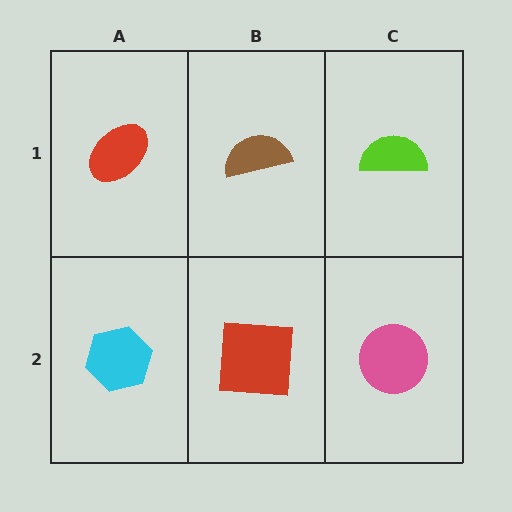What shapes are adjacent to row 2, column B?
A brown semicircle (row 1, column B), a cyan hexagon (row 2, column A), a pink circle (row 2, column C).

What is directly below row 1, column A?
A cyan hexagon.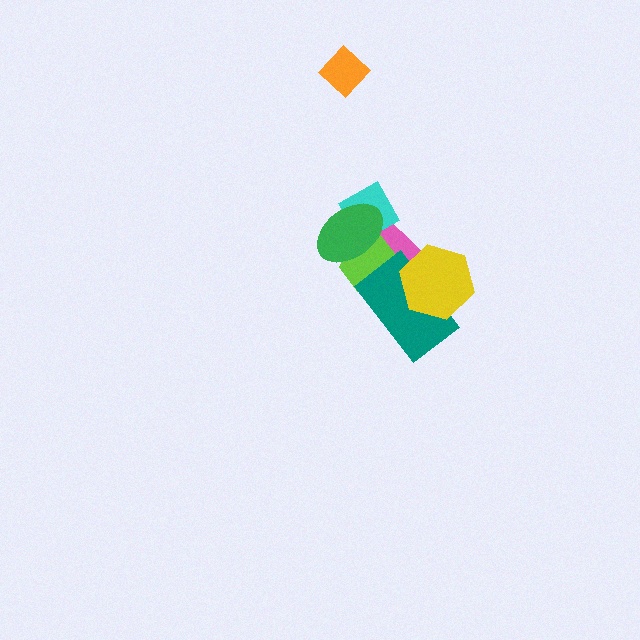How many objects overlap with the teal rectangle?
3 objects overlap with the teal rectangle.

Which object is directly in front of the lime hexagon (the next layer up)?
The teal rectangle is directly in front of the lime hexagon.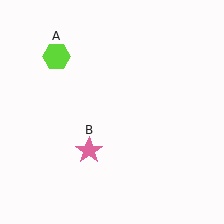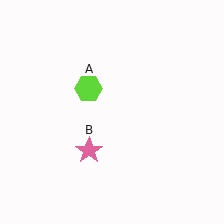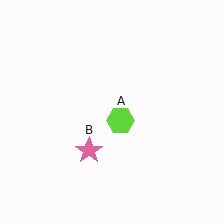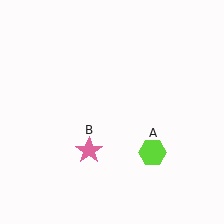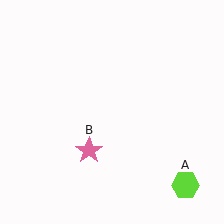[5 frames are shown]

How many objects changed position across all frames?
1 object changed position: lime hexagon (object A).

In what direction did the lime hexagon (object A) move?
The lime hexagon (object A) moved down and to the right.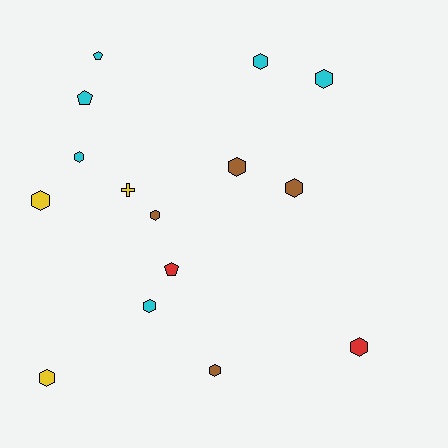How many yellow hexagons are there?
There are 2 yellow hexagons.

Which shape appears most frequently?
Hexagon, with 11 objects.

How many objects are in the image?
There are 15 objects.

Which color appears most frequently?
Cyan, with 6 objects.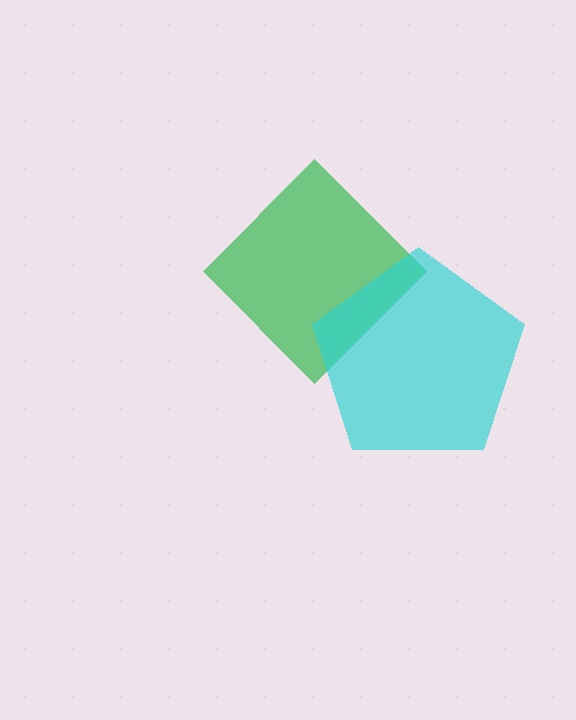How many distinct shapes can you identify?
There are 2 distinct shapes: a green diamond, a cyan pentagon.